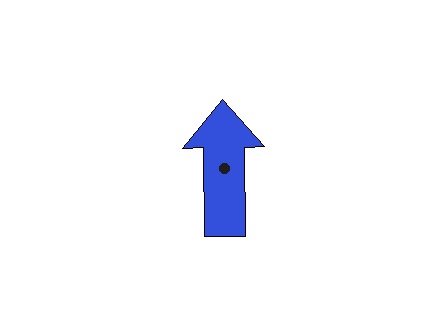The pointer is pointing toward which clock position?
Roughly 12 o'clock.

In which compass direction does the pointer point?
North.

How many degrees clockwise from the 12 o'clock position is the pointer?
Approximately 359 degrees.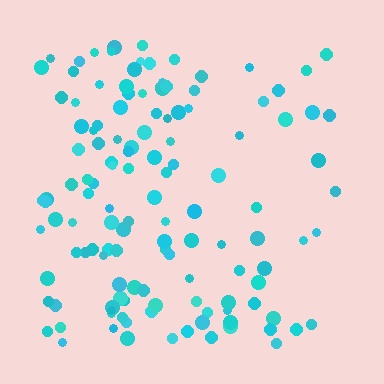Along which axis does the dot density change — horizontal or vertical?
Horizontal.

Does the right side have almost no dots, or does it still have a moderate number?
Still a moderate number, just noticeably fewer than the left.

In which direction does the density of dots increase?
From right to left, with the left side densest.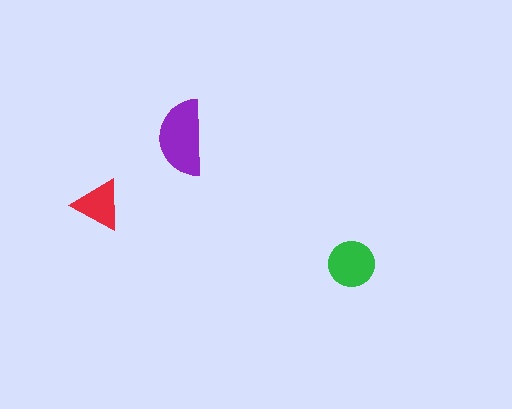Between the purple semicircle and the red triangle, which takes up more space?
The purple semicircle.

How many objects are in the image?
There are 3 objects in the image.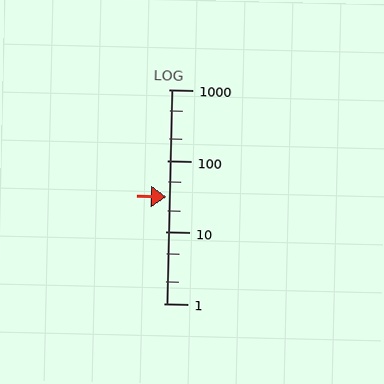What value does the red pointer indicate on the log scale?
The pointer indicates approximately 31.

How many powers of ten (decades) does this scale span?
The scale spans 3 decades, from 1 to 1000.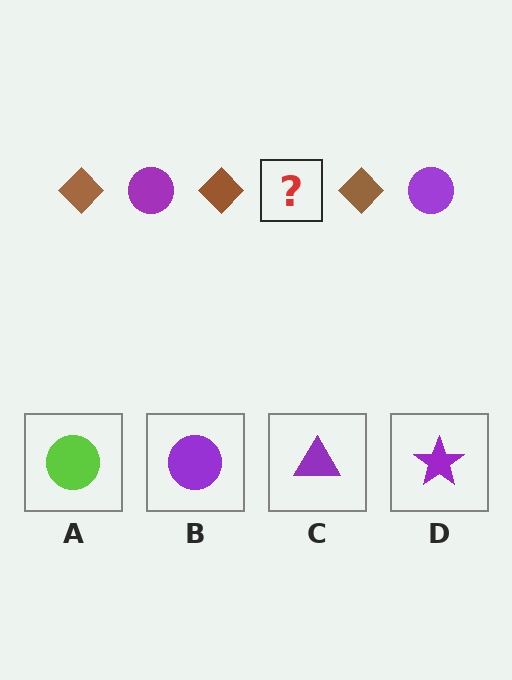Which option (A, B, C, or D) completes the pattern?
B.